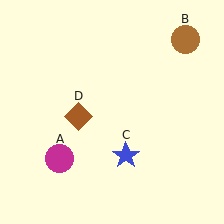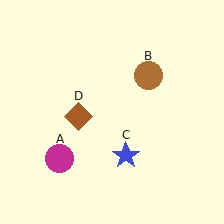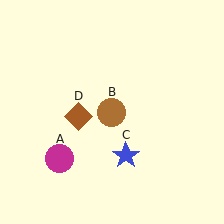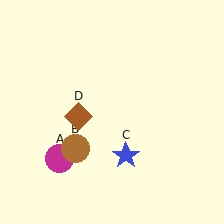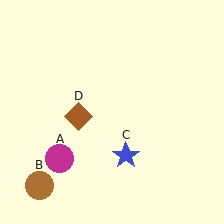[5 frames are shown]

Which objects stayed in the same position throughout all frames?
Magenta circle (object A) and blue star (object C) and brown diamond (object D) remained stationary.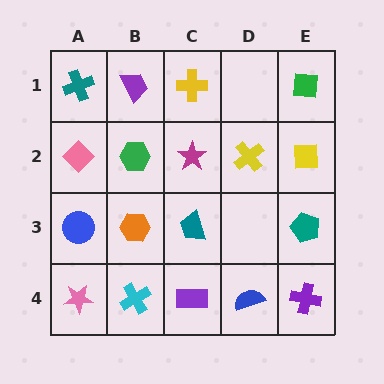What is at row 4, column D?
A blue semicircle.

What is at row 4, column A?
A pink star.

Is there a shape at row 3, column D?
No, that cell is empty.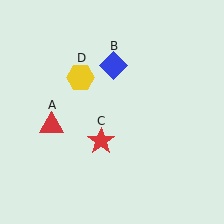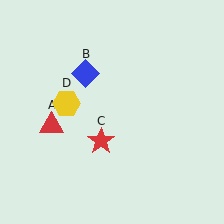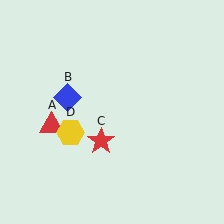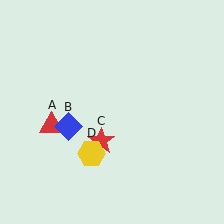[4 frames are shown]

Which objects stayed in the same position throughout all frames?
Red triangle (object A) and red star (object C) remained stationary.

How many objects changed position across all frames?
2 objects changed position: blue diamond (object B), yellow hexagon (object D).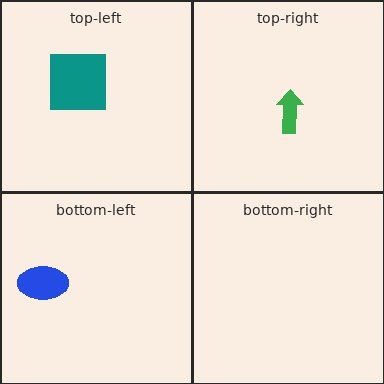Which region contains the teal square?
The top-left region.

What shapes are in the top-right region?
The green arrow.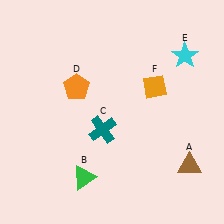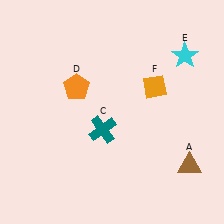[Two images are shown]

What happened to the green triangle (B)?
The green triangle (B) was removed in Image 2. It was in the bottom-left area of Image 1.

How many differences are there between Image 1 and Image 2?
There is 1 difference between the two images.